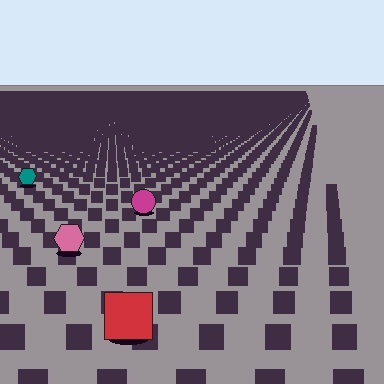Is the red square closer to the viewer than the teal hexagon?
Yes. The red square is closer — you can tell from the texture gradient: the ground texture is coarser near it.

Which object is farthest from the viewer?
The teal hexagon is farthest from the viewer. It appears smaller and the ground texture around it is denser.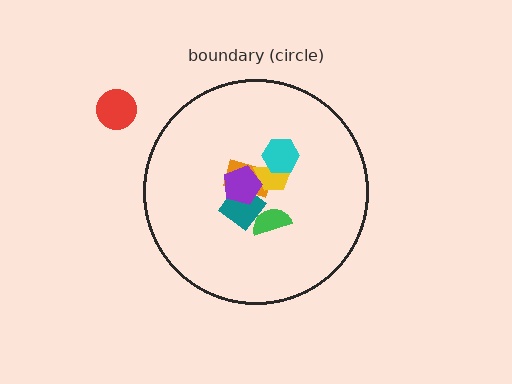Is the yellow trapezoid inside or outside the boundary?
Inside.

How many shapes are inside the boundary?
6 inside, 1 outside.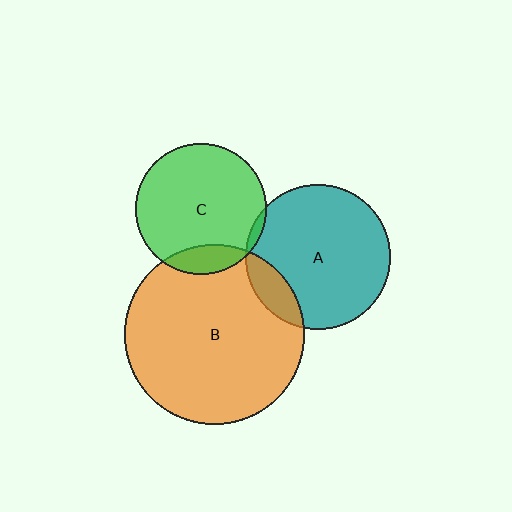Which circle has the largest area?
Circle B (orange).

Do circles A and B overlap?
Yes.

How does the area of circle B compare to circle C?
Approximately 1.9 times.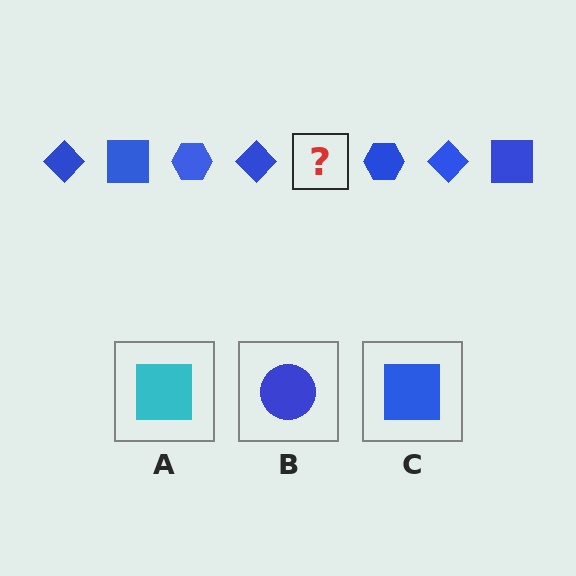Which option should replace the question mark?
Option C.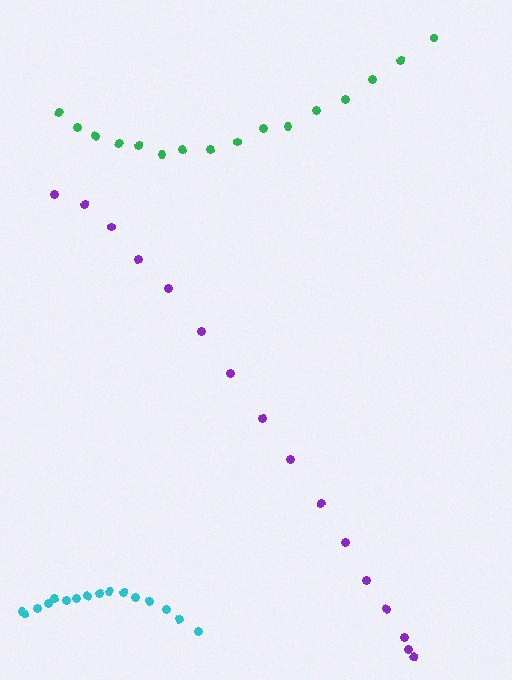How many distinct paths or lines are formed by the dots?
There are 3 distinct paths.